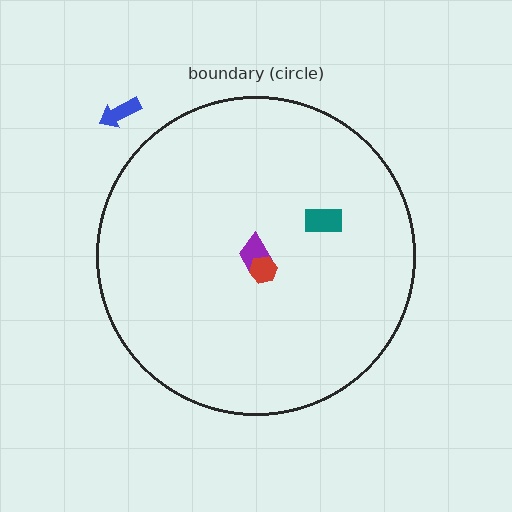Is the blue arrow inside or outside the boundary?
Outside.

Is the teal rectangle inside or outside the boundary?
Inside.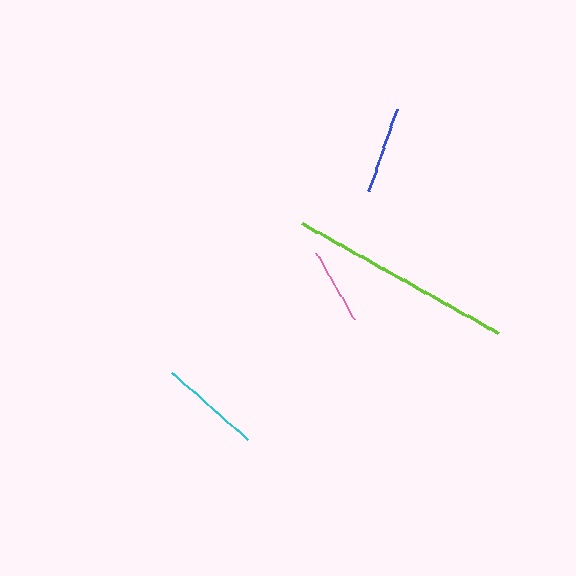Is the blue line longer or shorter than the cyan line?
The cyan line is longer than the blue line.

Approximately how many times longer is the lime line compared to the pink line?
The lime line is approximately 3.0 times the length of the pink line.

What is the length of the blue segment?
The blue segment is approximately 87 pixels long.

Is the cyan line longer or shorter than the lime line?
The lime line is longer than the cyan line.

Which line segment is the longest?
The lime line is the longest at approximately 226 pixels.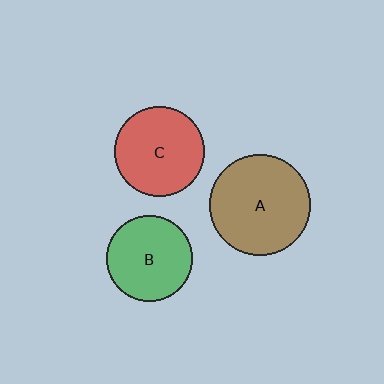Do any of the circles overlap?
No, none of the circles overlap.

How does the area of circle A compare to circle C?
Approximately 1.3 times.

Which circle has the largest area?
Circle A (brown).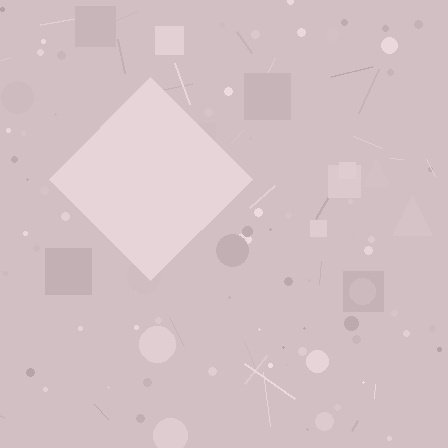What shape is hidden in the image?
A diamond is hidden in the image.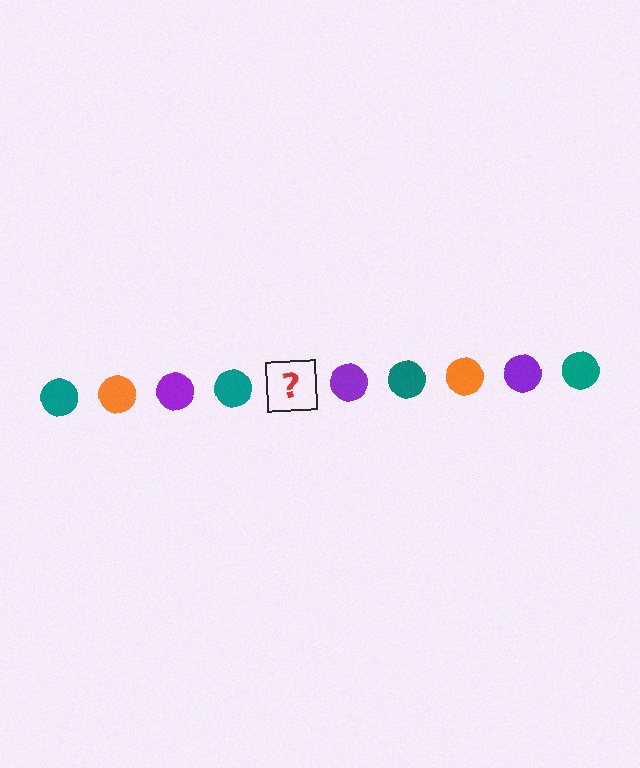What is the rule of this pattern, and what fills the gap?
The rule is that the pattern cycles through teal, orange, purple circles. The gap should be filled with an orange circle.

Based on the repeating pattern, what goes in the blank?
The blank should be an orange circle.